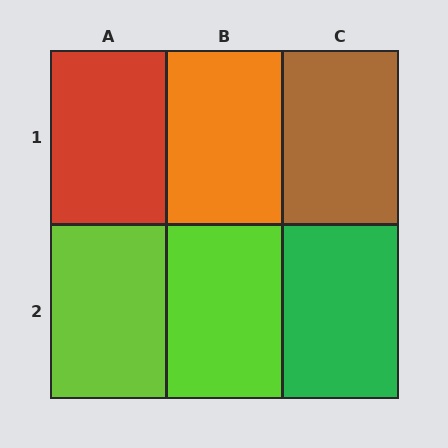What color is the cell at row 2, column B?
Lime.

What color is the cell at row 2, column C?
Green.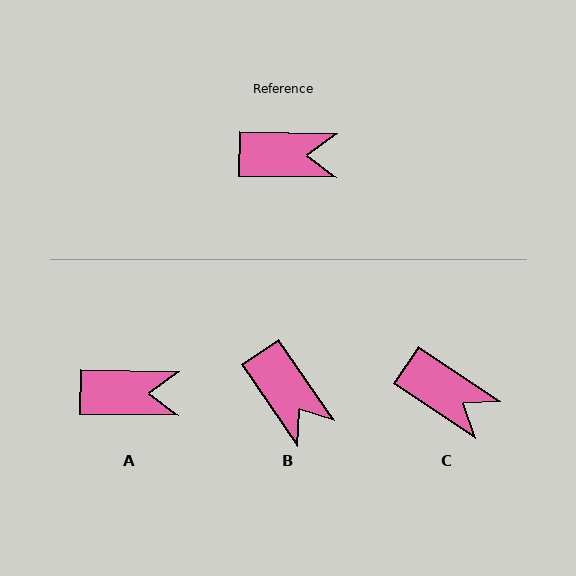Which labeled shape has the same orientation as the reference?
A.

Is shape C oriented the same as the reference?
No, it is off by about 33 degrees.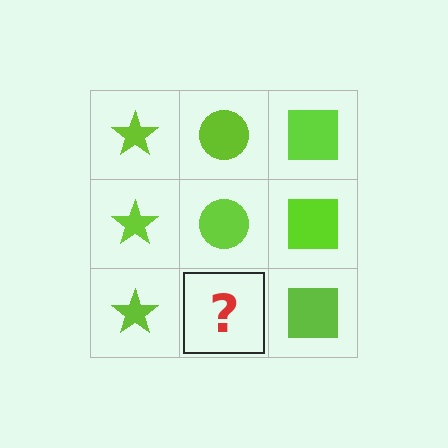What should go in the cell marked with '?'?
The missing cell should contain a lime circle.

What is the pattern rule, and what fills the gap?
The rule is that each column has a consistent shape. The gap should be filled with a lime circle.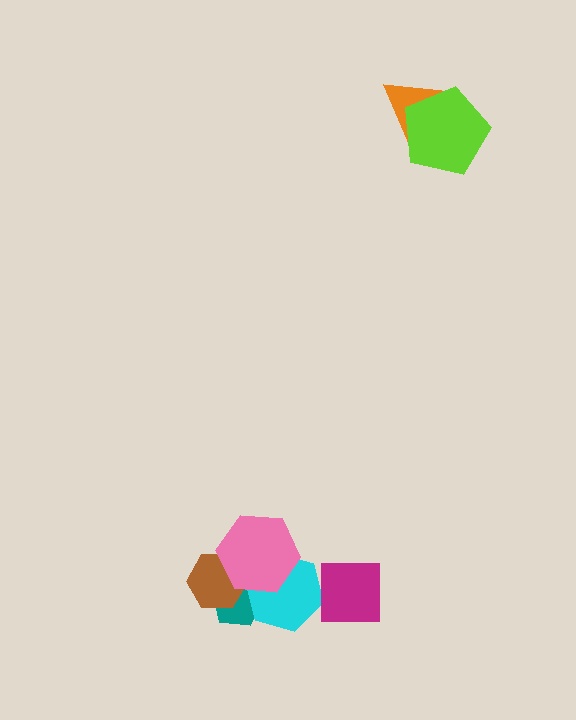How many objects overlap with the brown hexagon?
2 objects overlap with the brown hexagon.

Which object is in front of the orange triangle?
The lime pentagon is in front of the orange triangle.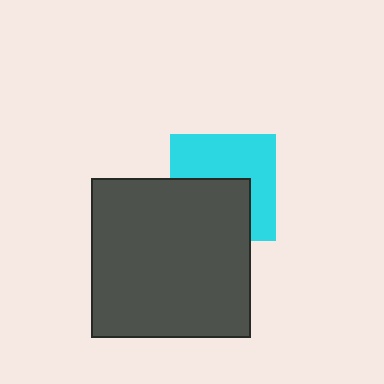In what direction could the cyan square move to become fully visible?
The cyan square could move up. That would shift it out from behind the dark gray square entirely.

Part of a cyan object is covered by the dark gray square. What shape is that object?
It is a square.